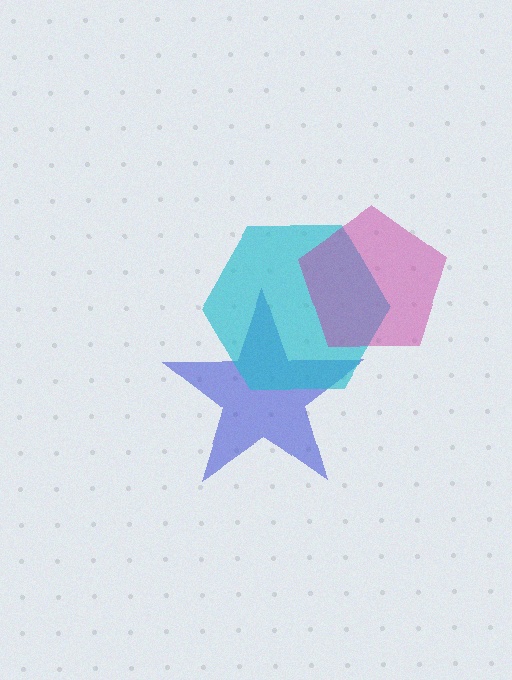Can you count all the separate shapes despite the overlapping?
Yes, there are 3 separate shapes.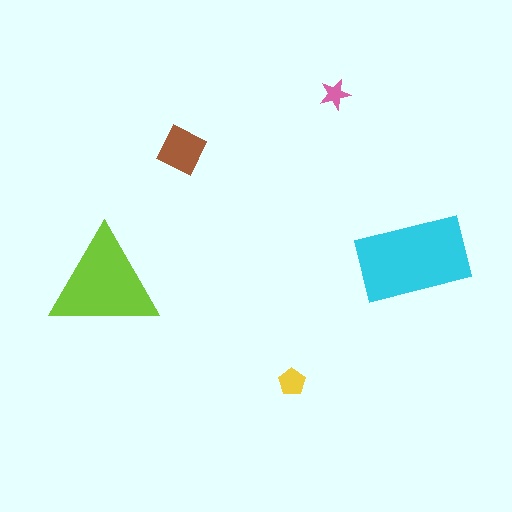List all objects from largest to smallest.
The cyan rectangle, the lime triangle, the brown diamond, the yellow pentagon, the pink star.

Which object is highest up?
The pink star is topmost.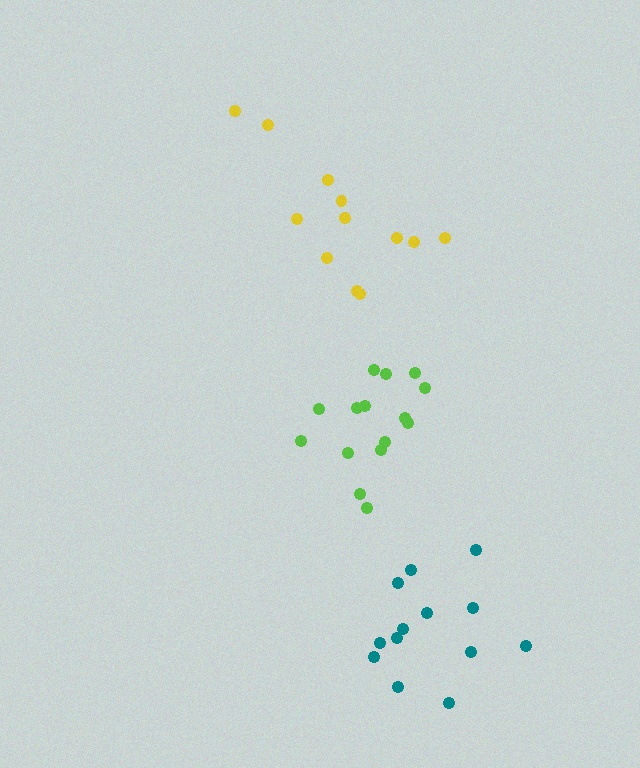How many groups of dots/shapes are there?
There are 3 groups.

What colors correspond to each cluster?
The clusters are colored: lime, yellow, teal.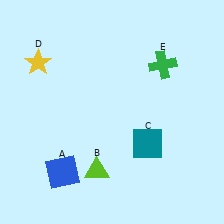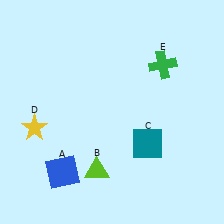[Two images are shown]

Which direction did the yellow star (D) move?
The yellow star (D) moved down.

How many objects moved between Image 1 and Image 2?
1 object moved between the two images.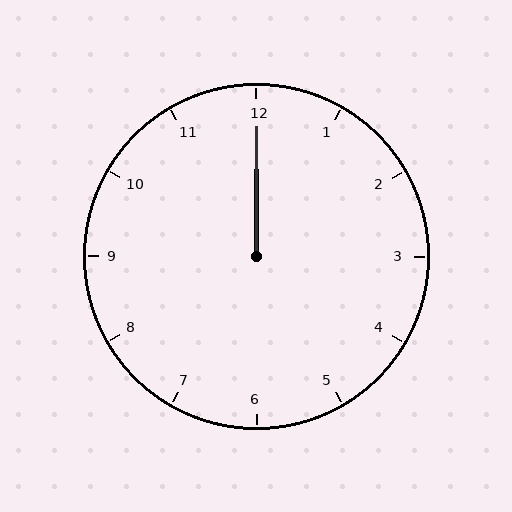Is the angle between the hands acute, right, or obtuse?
It is acute.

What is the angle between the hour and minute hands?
Approximately 0 degrees.